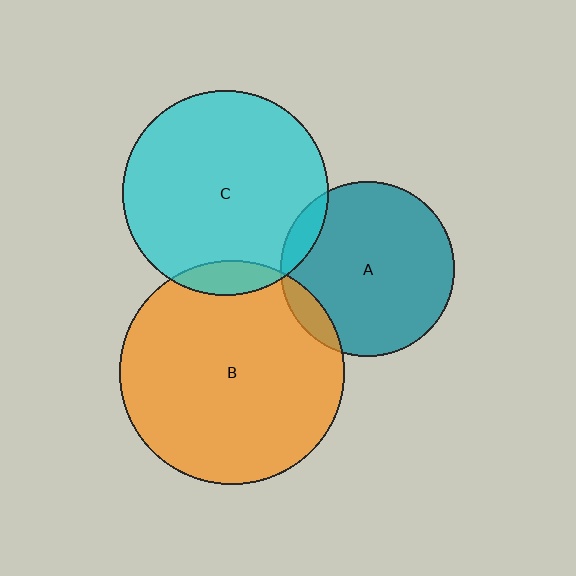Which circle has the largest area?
Circle B (orange).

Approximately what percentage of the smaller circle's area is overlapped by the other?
Approximately 10%.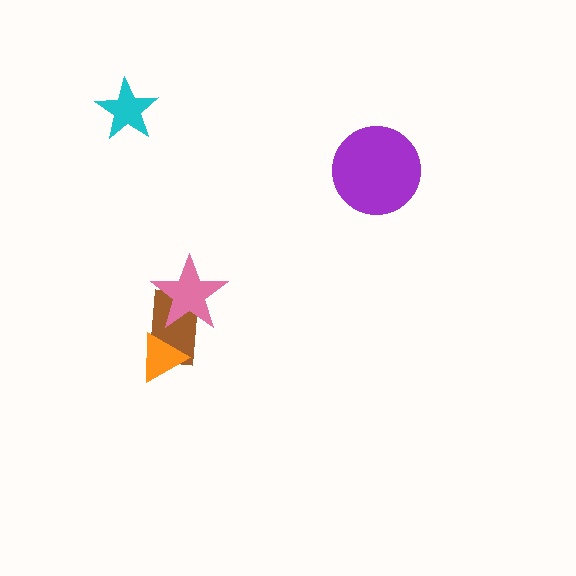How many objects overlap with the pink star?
1 object overlaps with the pink star.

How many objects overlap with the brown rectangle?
2 objects overlap with the brown rectangle.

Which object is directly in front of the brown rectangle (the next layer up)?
The orange triangle is directly in front of the brown rectangle.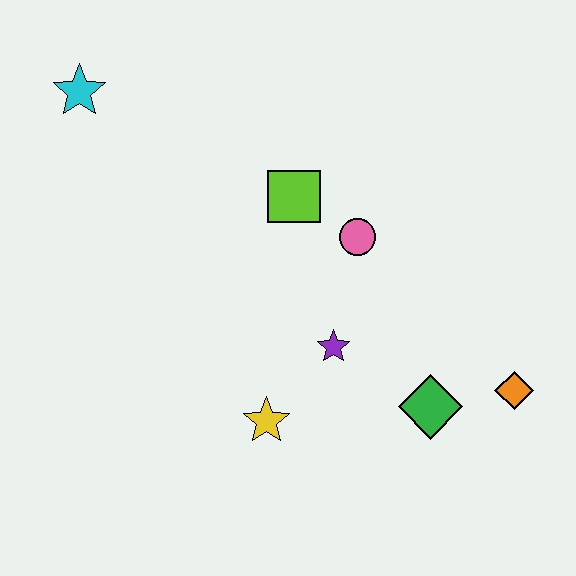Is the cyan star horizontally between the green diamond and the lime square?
No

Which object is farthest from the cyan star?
The orange diamond is farthest from the cyan star.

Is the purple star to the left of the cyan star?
No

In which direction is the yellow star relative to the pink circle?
The yellow star is below the pink circle.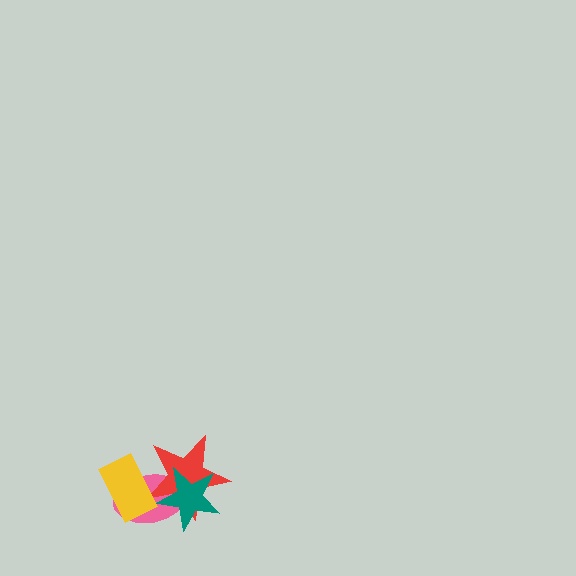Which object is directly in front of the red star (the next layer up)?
The teal star is directly in front of the red star.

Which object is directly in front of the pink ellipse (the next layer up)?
The red star is directly in front of the pink ellipse.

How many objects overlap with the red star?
3 objects overlap with the red star.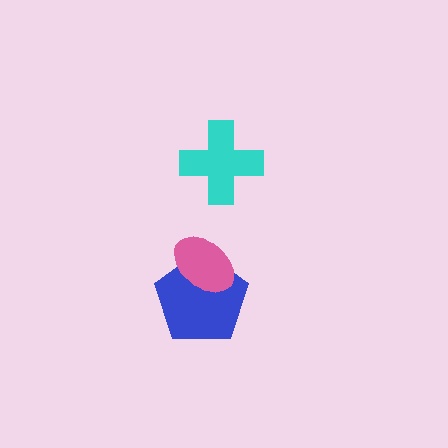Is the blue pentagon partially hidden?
Yes, it is partially covered by another shape.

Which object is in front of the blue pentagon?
The pink ellipse is in front of the blue pentagon.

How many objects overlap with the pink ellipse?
1 object overlaps with the pink ellipse.